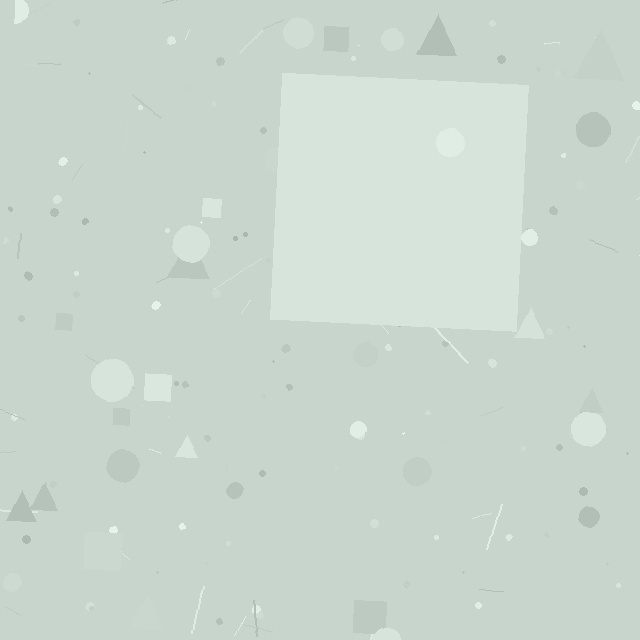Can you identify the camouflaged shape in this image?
The camouflaged shape is a square.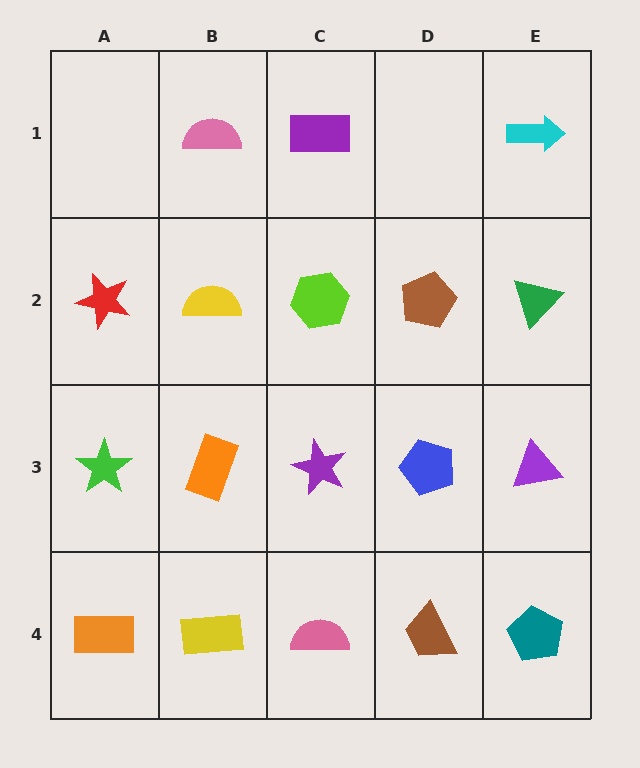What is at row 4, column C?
A pink semicircle.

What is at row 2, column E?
A green triangle.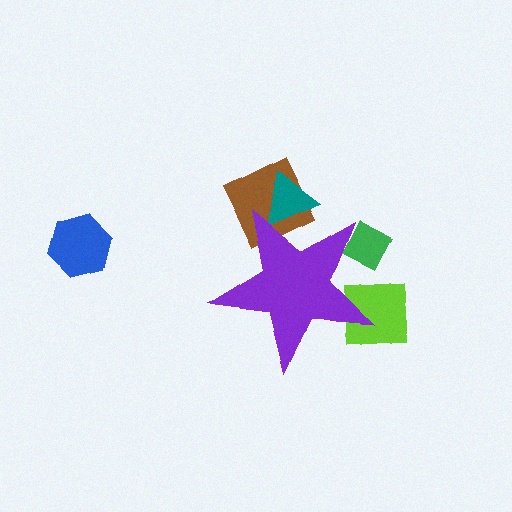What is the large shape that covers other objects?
A purple star.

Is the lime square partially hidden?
Yes, the lime square is partially hidden behind the purple star.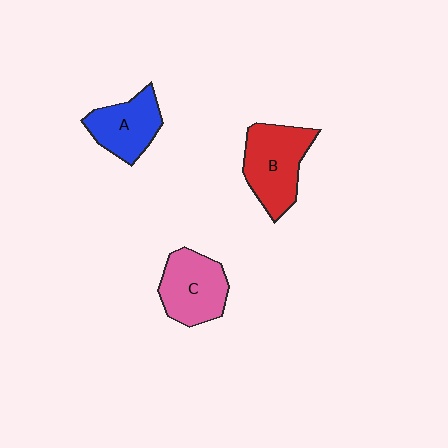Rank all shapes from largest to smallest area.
From largest to smallest: B (red), C (pink), A (blue).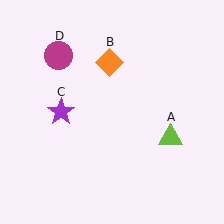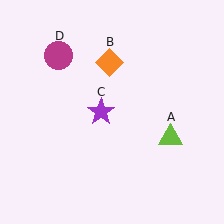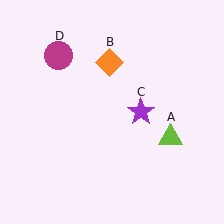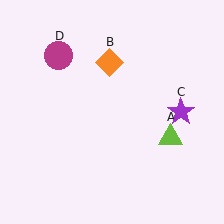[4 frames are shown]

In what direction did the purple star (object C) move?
The purple star (object C) moved right.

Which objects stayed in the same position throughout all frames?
Lime triangle (object A) and orange diamond (object B) and magenta circle (object D) remained stationary.